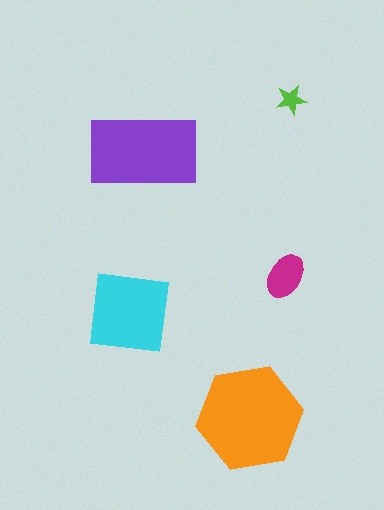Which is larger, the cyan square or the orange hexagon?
The orange hexagon.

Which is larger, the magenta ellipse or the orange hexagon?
The orange hexagon.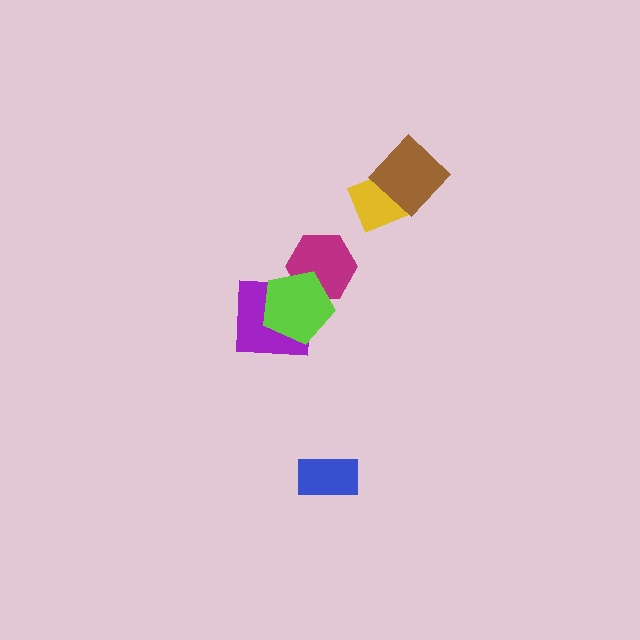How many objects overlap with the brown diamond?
1 object overlaps with the brown diamond.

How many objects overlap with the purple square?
1 object overlaps with the purple square.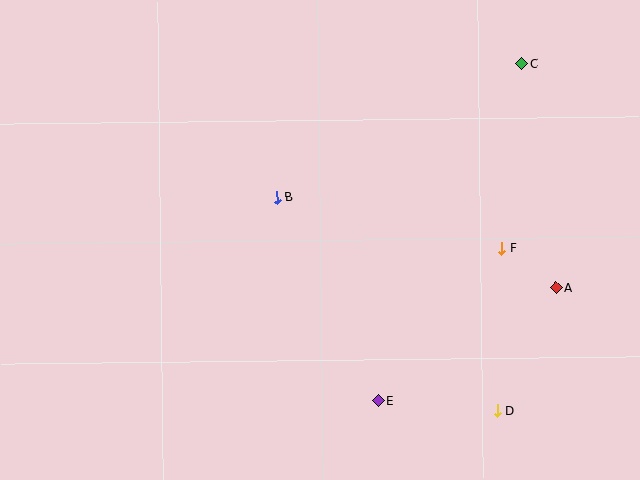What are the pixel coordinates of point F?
Point F is at (502, 248).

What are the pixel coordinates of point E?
Point E is at (378, 401).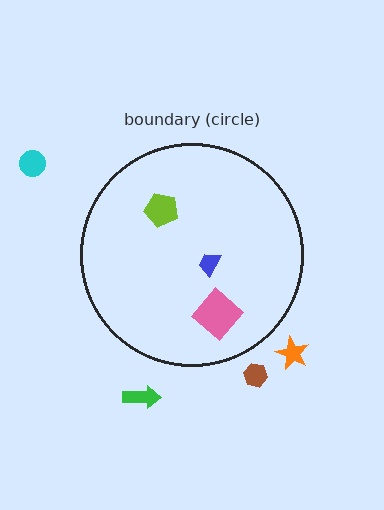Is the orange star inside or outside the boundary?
Outside.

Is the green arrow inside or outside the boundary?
Outside.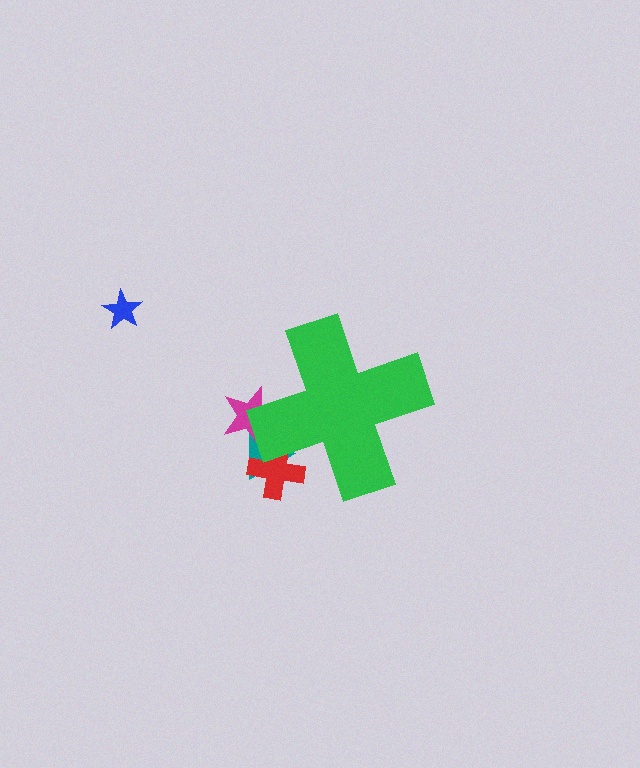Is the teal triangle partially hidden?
Yes, the teal triangle is partially hidden behind the green cross.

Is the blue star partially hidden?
No, the blue star is fully visible.